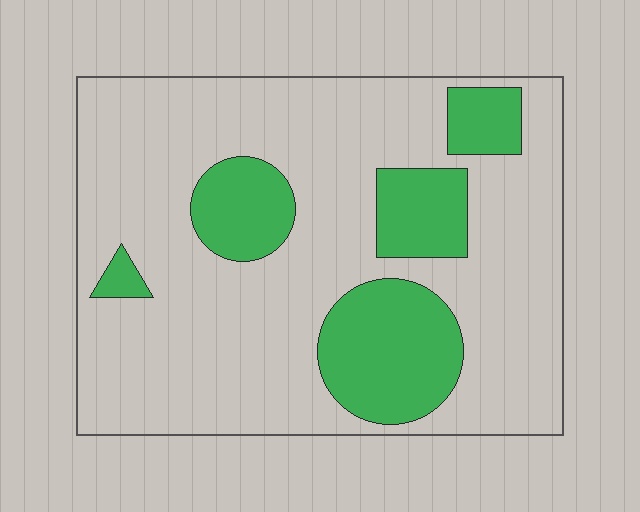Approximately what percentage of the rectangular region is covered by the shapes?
Approximately 25%.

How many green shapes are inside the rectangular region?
5.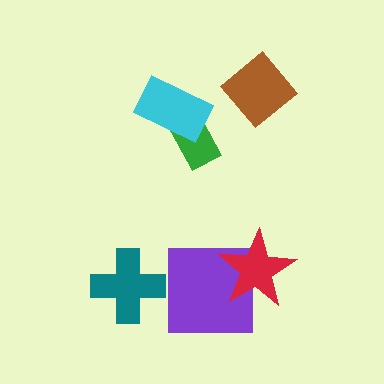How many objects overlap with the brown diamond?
0 objects overlap with the brown diamond.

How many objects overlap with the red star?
1 object overlaps with the red star.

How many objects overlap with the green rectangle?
1 object overlaps with the green rectangle.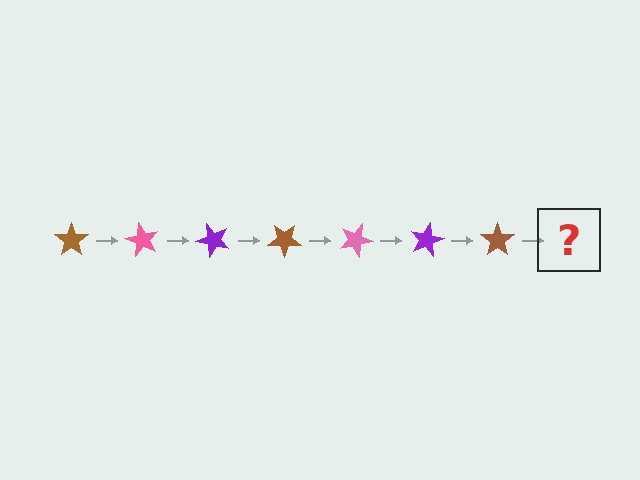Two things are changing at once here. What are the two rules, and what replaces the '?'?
The two rules are that it rotates 60 degrees each step and the color cycles through brown, pink, and purple. The '?' should be a pink star, rotated 420 degrees from the start.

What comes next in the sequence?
The next element should be a pink star, rotated 420 degrees from the start.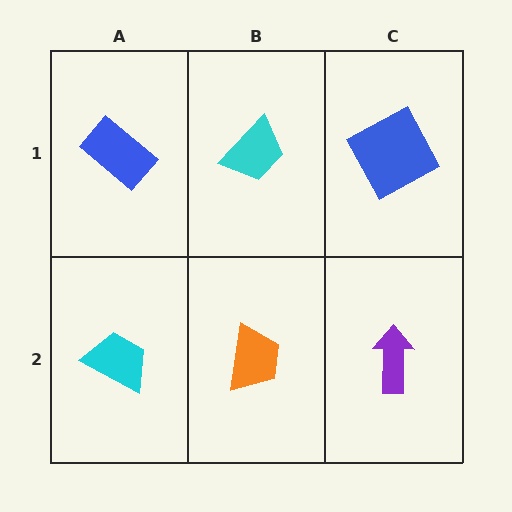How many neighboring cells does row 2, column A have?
2.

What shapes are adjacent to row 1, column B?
An orange trapezoid (row 2, column B), a blue rectangle (row 1, column A), a blue square (row 1, column C).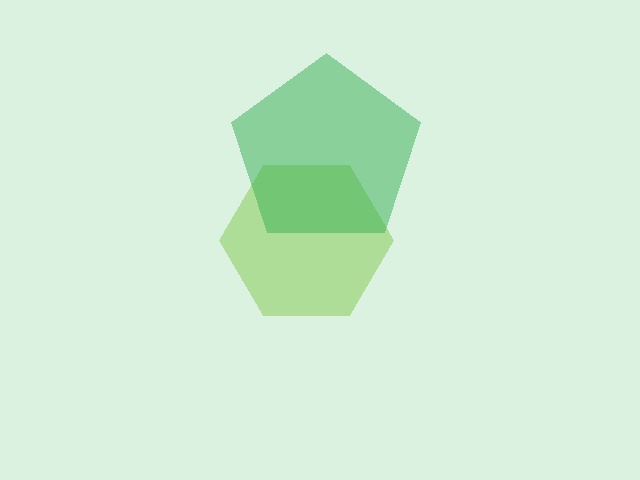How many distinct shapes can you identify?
There are 2 distinct shapes: a lime hexagon, a green pentagon.